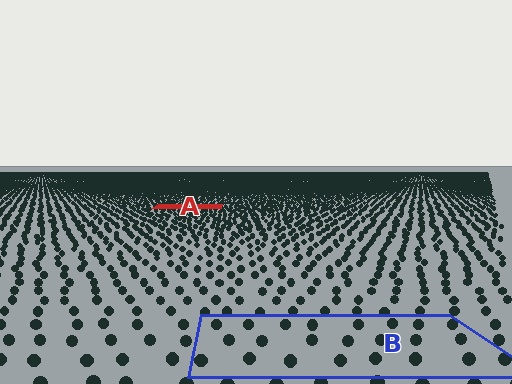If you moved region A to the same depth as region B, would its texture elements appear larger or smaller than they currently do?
They would appear larger. At a closer depth, the same texture elements are projected at a bigger on-screen size.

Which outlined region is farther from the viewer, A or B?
Region A is farther from the viewer — the texture elements inside it appear smaller and more densely packed.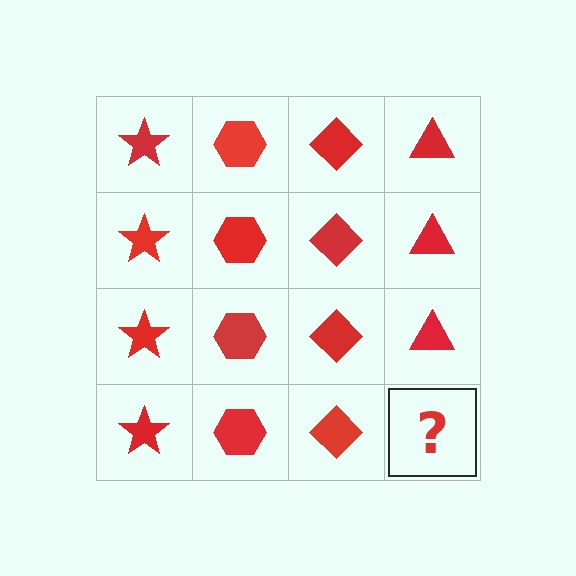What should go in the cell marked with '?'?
The missing cell should contain a red triangle.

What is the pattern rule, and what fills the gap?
The rule is that each column has a consistent shape. The gap should be filled with a red triangle.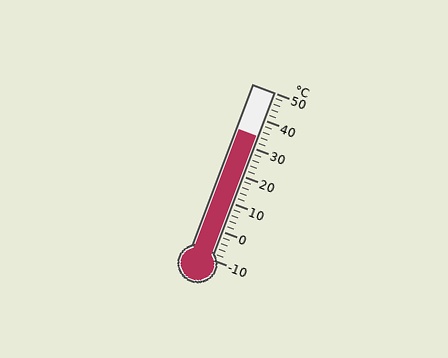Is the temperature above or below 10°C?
The temperature is above 10°C.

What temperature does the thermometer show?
The thermometer shows approximately 34°C.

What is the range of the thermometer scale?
The thermometer scale ranges from -10°C to 50°C.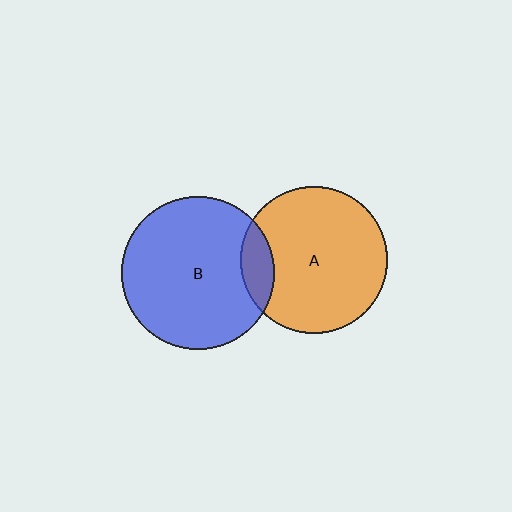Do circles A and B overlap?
Yes.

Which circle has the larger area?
Circle B (blue).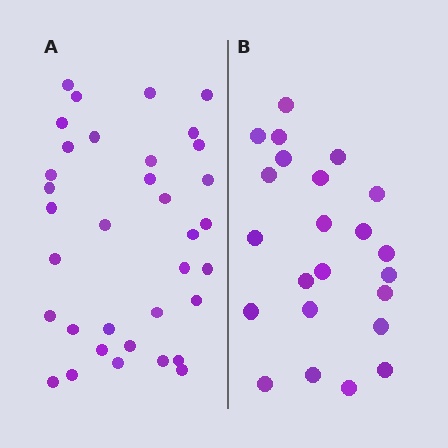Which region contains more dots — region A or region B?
Region A (the left region) has more dots.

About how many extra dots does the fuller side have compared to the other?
Region A has roughly 12 or so more dots than region B.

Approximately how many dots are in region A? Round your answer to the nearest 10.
About 40 dots. (The exact count is 35, which rounds to 40.)